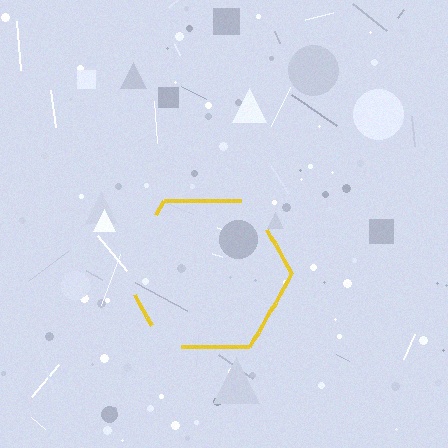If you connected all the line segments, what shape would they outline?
They would outline a hexagon.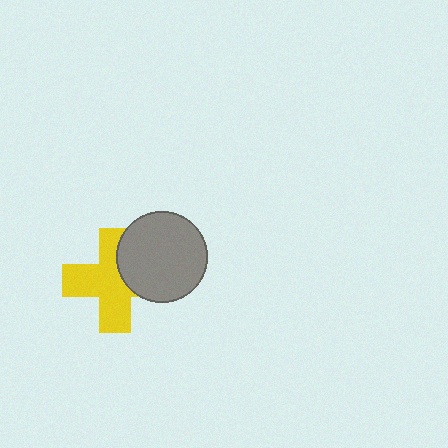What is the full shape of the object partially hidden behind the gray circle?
The partially hidden object is a yellow cross.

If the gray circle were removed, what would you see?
You would see the complete yellow cross.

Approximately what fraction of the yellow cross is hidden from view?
Roughly 32% of the yellow cross is hidden behind the gray circle.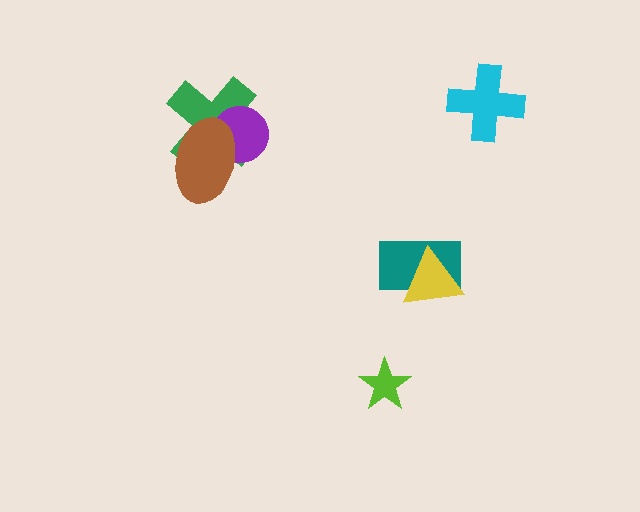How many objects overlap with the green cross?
2 objects overlap with the green cross.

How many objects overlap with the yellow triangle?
1 object overlaps with the yellow triangle.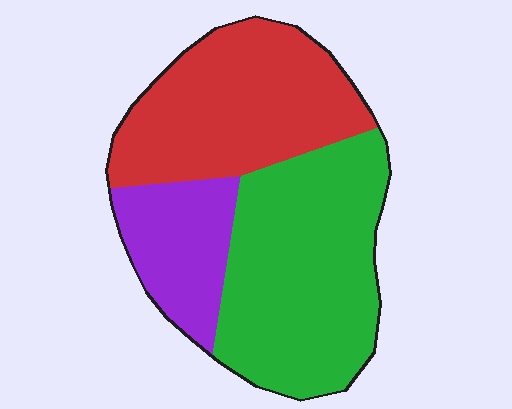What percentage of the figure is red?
Red takes up about three eighths (3/8) of the figure.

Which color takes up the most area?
Green, at roughly 45%.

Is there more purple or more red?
Red.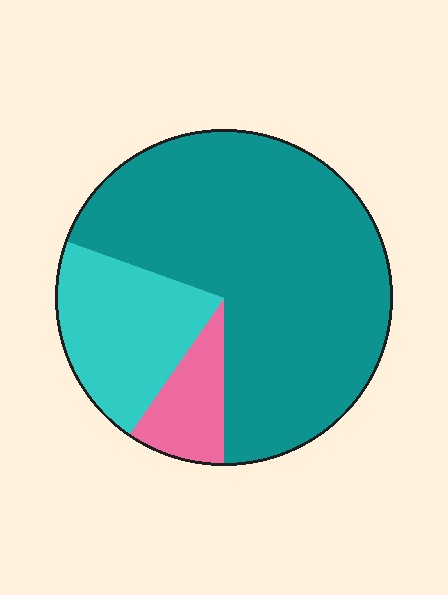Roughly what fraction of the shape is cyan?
Cyan takes up about one fifth (1/5) of the shape.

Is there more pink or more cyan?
Cyan.